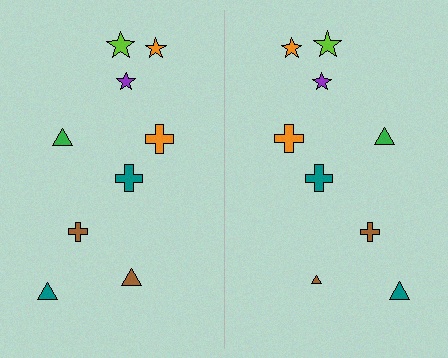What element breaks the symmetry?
The brown triangle on the right side has a different size than its mirror counterpart.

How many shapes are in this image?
There are 18 shapes in this image.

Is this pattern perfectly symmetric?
No, the pattern is not perfectly symmetric. The brown triangle on the right side has a different size than its mirror counterpart.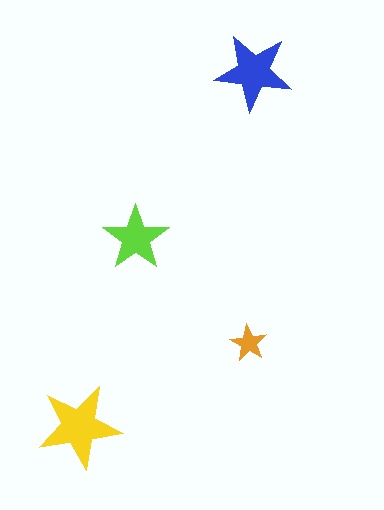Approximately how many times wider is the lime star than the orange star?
About 2 times wider.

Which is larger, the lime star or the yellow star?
The yellow one.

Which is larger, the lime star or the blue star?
The blue one.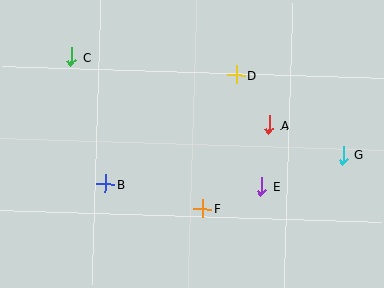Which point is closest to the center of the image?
Point F at (203, 208) is closest to the center.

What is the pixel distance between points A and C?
The distance between A and C is 209 pixels.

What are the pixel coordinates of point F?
Point F is at (203, 208).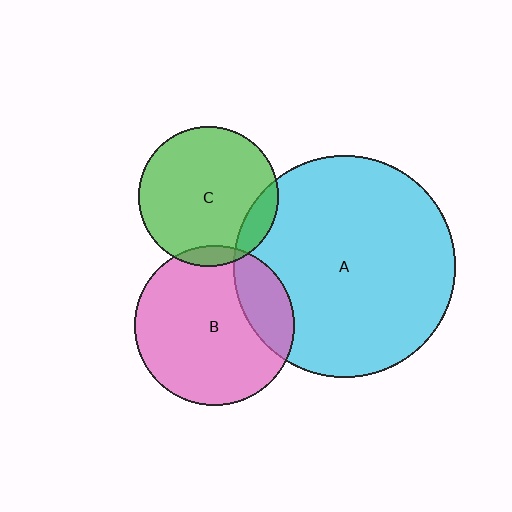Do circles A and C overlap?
Yes.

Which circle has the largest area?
Circle A (cyan).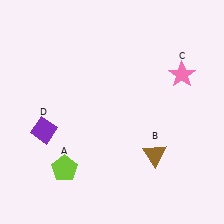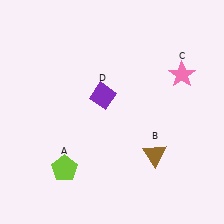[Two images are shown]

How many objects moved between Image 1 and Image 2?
1 object moved between the two images.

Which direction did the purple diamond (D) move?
The purple diamond (D) moved right.